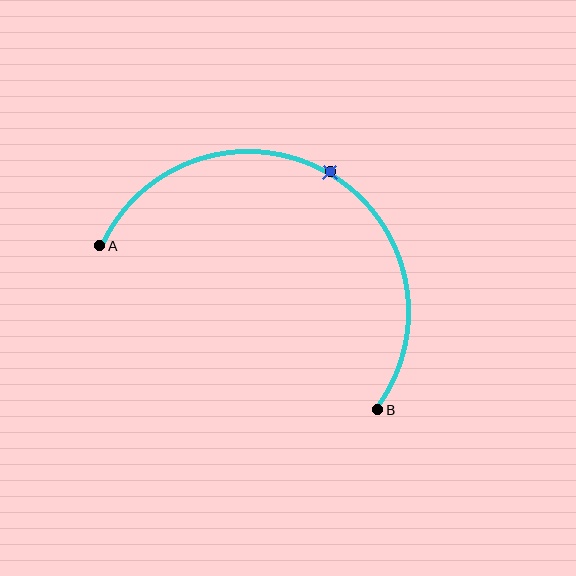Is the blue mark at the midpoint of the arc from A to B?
Yes. The blue mark lies on the arc at equal arc-length from both A and B — it is the arc midpoint.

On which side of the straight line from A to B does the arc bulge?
The arc bulges above the straight line connecting A and B.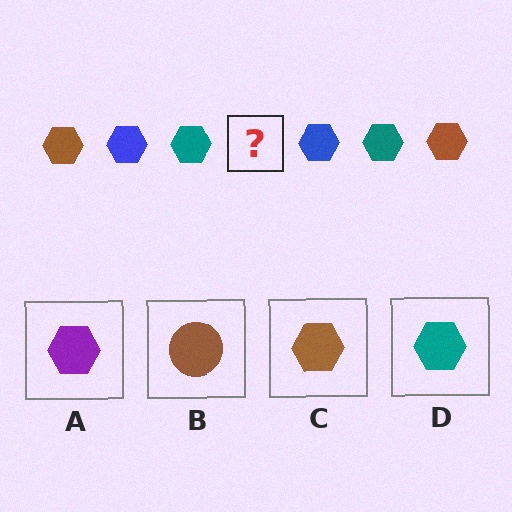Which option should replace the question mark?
Option C.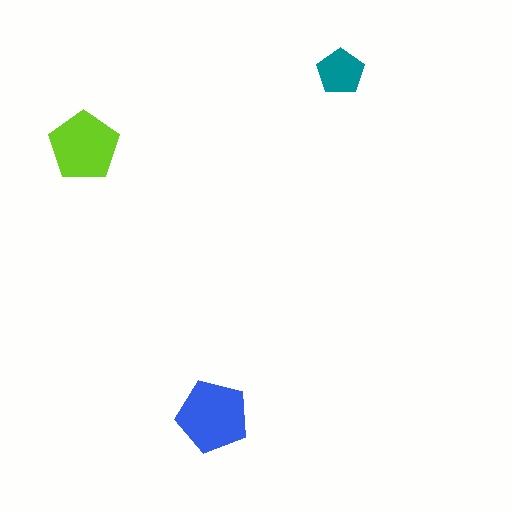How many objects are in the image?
There are 3 objects in the image.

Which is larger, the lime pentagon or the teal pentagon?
The lime one.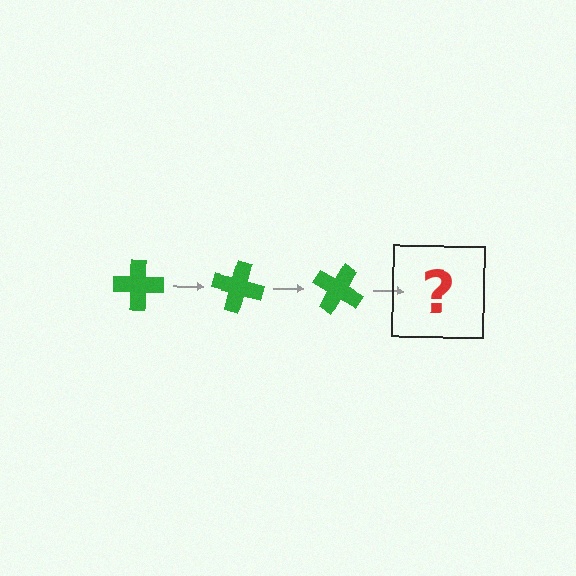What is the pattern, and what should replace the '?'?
The pattern is that the cross rotates 15 degrees each step. The '?' should be a green cross rotated 45 degrees.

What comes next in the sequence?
The next element should be a green cross rotated 45 degrees.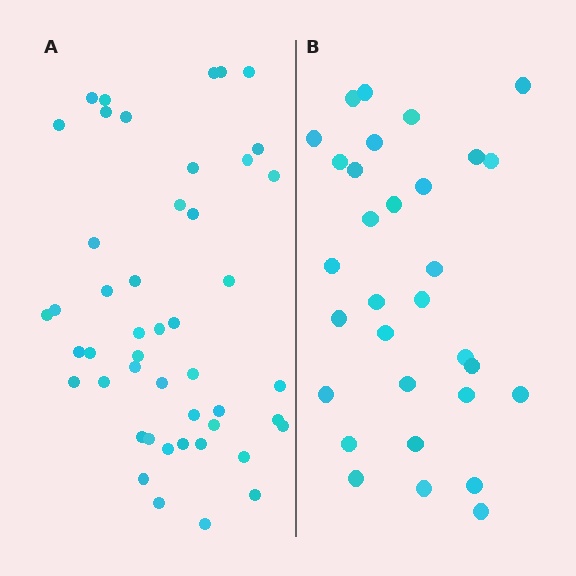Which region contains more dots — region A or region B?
Region A (the left region) has more dots.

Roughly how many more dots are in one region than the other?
Region A has approximately 15 more dots than region B.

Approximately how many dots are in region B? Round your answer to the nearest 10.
About 30 dots. (The exact count is 31, which rounds to 30.)